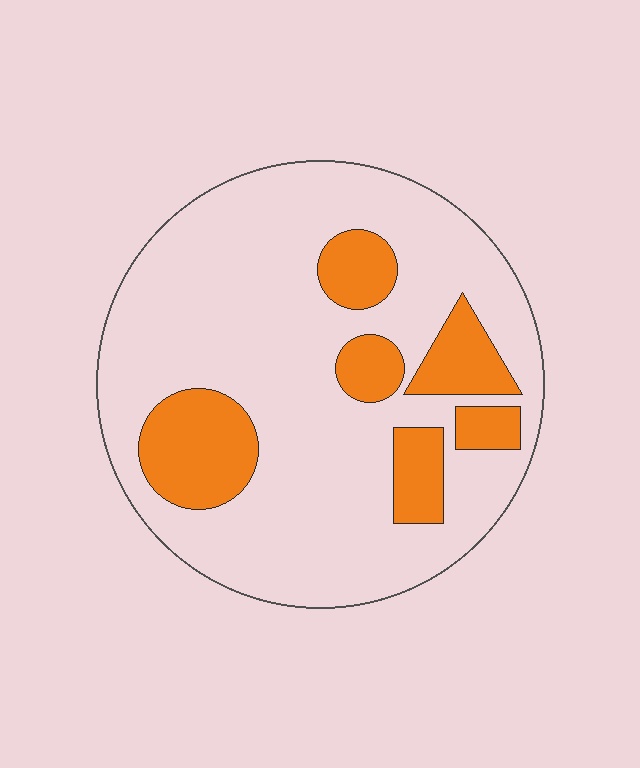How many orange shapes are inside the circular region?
6.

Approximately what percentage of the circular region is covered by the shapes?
Approximately 20%.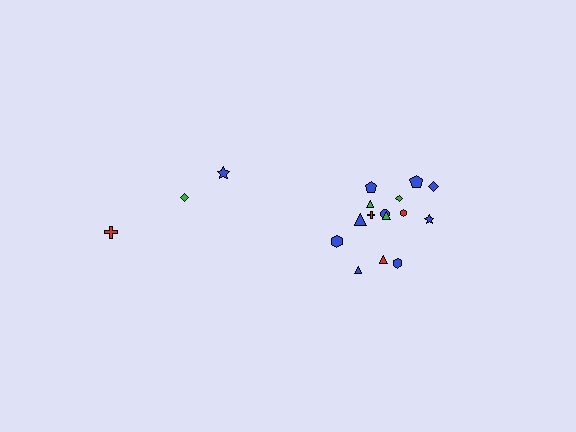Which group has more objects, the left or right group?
The right group.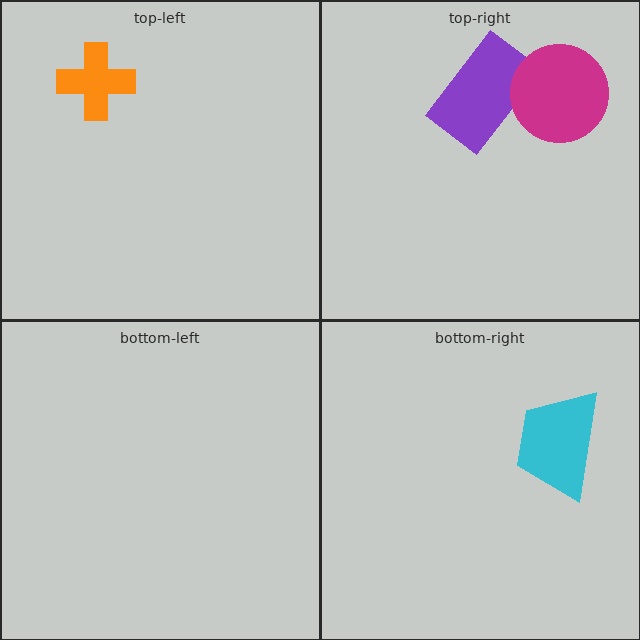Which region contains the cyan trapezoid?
The bottom-right region.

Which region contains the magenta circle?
The top-right region.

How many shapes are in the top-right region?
2.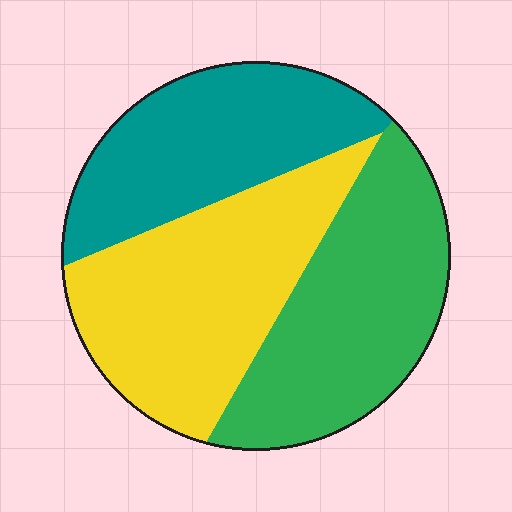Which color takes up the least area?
Teal, at roughly 30%.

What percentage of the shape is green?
Green covers around 35% of the shape.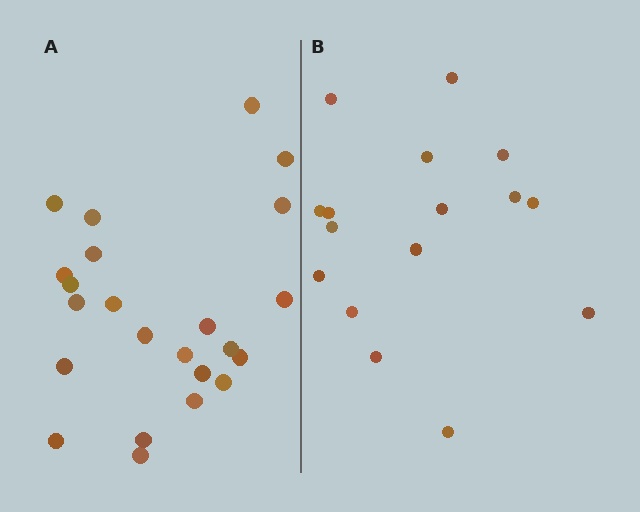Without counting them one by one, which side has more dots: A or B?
Region A (the left region) has more dots.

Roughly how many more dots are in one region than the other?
Region A has roughly 8 or so more dots than region B.